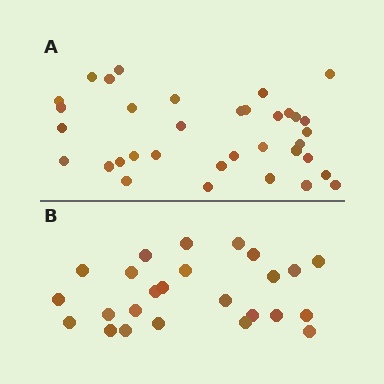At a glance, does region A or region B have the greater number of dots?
Region A (the top region) has more dots.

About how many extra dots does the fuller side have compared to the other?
Region A has roughly 10 or so more dots than region B.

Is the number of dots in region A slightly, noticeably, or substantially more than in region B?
Region A has noticeably more, but not dramatically so. The ratio is roughly 1.4 to 1.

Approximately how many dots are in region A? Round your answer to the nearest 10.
About 40 dots. (The exact count is 35, which rounds to 40.)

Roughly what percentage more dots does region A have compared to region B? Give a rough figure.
About 40% more.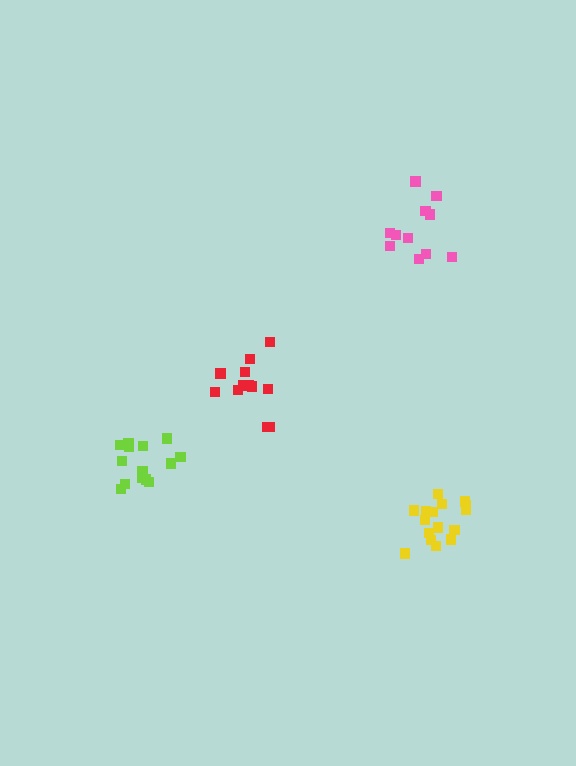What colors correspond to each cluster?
The clusters are colored: pink, lime, yellow, red.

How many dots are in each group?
Group 1: 11 dots, Group 2: 14 dots, Group 3: 17 dots, Group 4: 13 dots (55 total).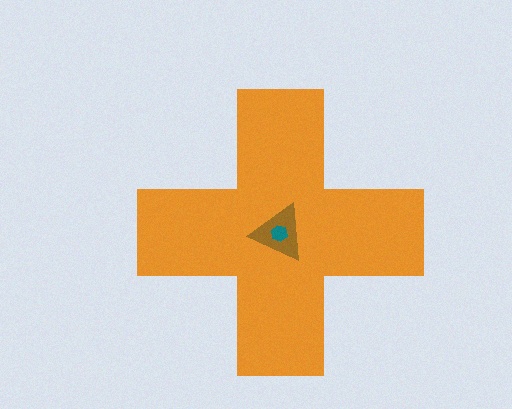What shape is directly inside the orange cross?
The brown triangle.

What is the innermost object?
The teal hexagon.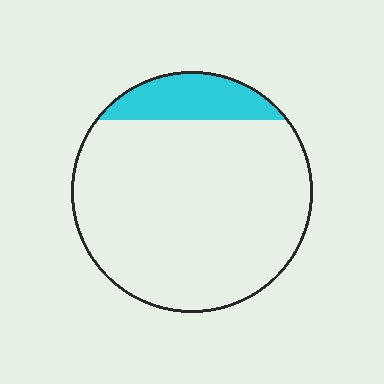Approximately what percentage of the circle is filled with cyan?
Approximately 15%.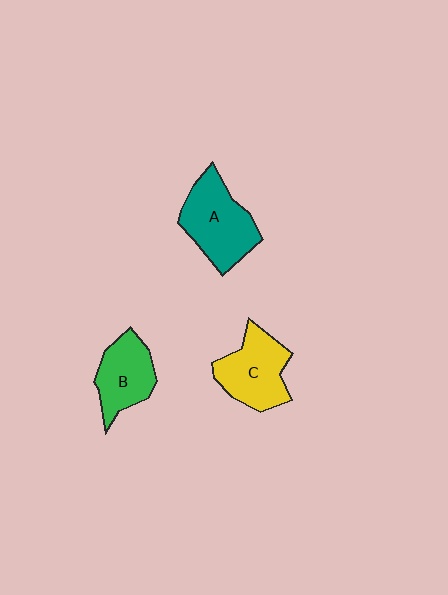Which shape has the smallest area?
Shape B (green).